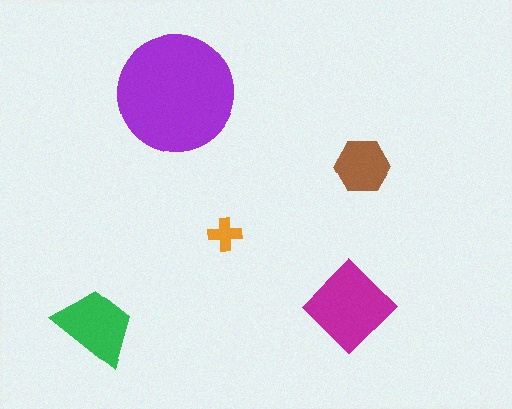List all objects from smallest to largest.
The orange cross, the brown hexagon, the green trapezoid, the magenta diamond, the purple circle.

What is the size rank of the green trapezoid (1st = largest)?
3rd.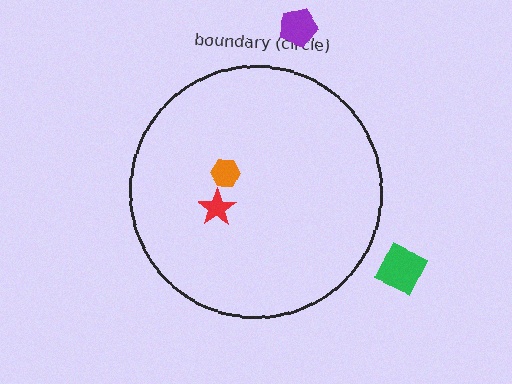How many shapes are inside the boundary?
2 inside, 2 outside.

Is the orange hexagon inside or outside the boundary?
Inside.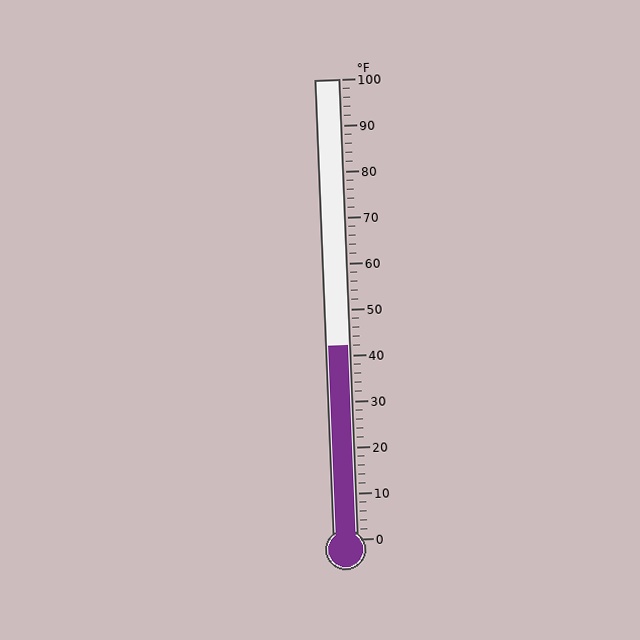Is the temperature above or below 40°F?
The temperature is above 40°F.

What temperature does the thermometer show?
The thermometer shows approximately 42°F.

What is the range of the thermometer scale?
The thermometer scale ranges from 0°F to 100°F.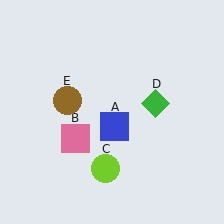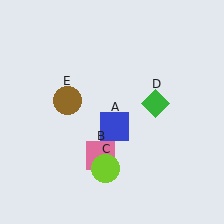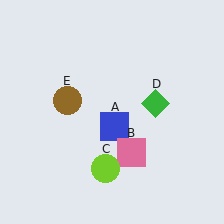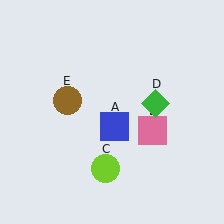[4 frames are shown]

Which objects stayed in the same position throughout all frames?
Blue square (object A) and lime circle (object C) and green diamond (object D) and brown circle (object E) remained stationary.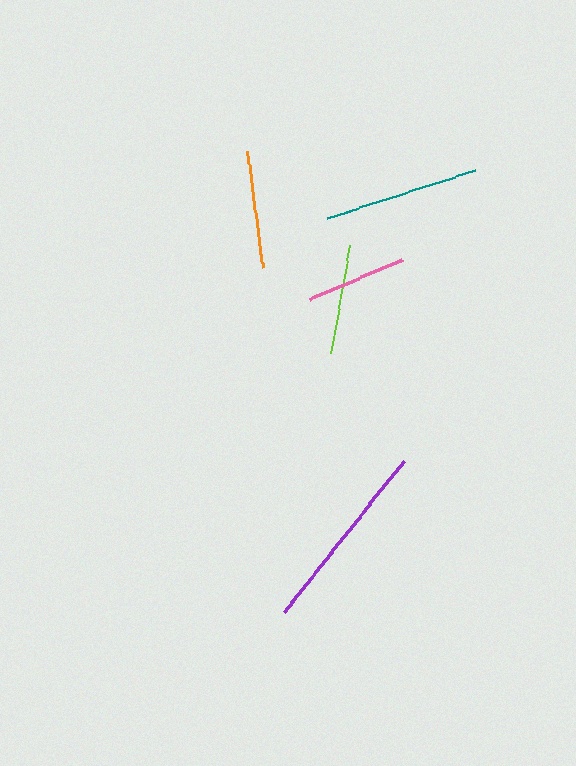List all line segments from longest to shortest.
From longest to shortest: purple, teal, orange, lime, pink.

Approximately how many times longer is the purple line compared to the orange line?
The purple line is approximately 1.6 times the length of the orange line.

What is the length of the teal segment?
The teal segment is approximately 156 pixels long.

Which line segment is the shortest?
The pink line is the shortest at approximately 100 pixels.